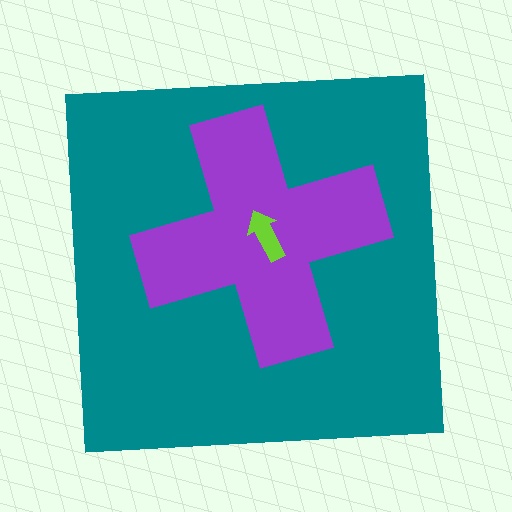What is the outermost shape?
The teal square.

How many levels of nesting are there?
3.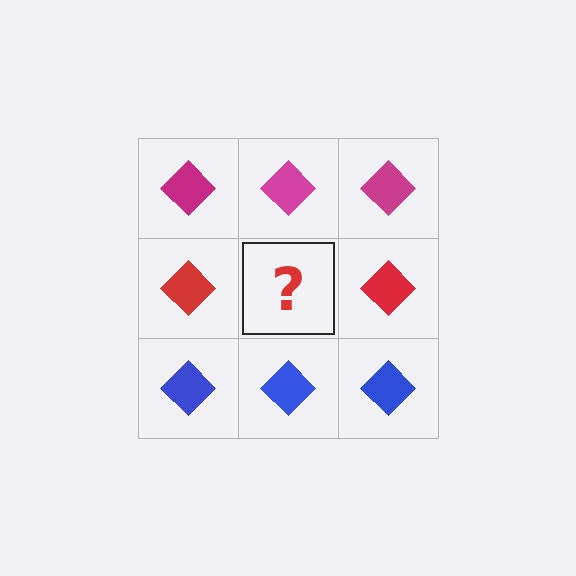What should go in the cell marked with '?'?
The missing cell should contain a red diamond.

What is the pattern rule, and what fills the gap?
The rule is that each row has a consistent color. The gap should be filled with a red diamond.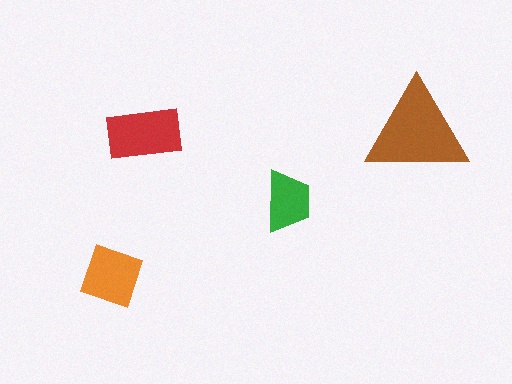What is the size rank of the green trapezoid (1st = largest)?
4th.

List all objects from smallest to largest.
The green trapezoid, the orange square, the red rectangle, the brown triangle.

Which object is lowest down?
The orange square is bottommost.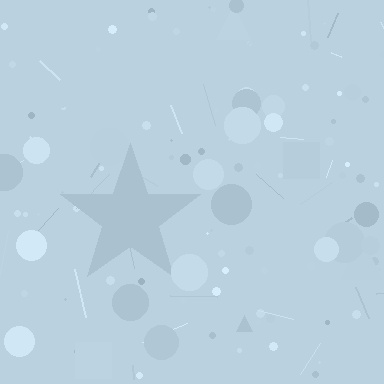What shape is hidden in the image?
A star is hidden in the image.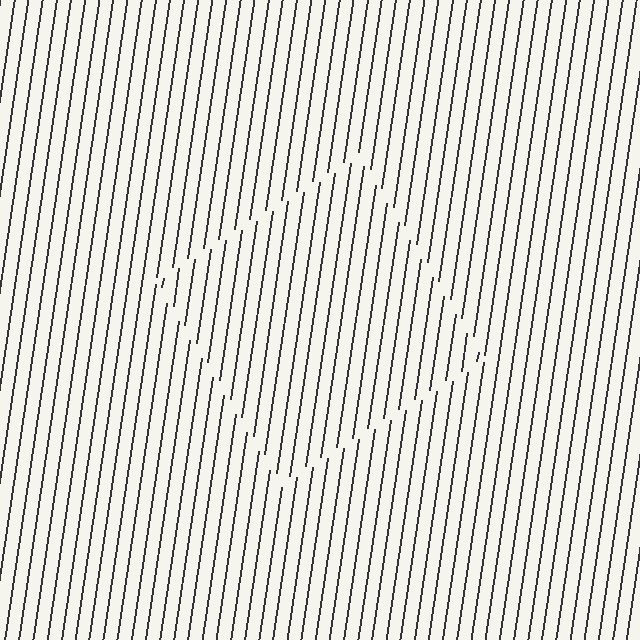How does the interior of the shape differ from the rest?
The interior of the shape contains the same grating, shifted by half a period — the contour is defined by the phase discontinuity where line-ends from the inner and outer gratings abut.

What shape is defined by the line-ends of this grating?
An illusory square. The interior of the shape contains the same grating, shifted by half a period — the contour is defined by the phase discontinuity where line-ends from the inner and outer gratings abut.